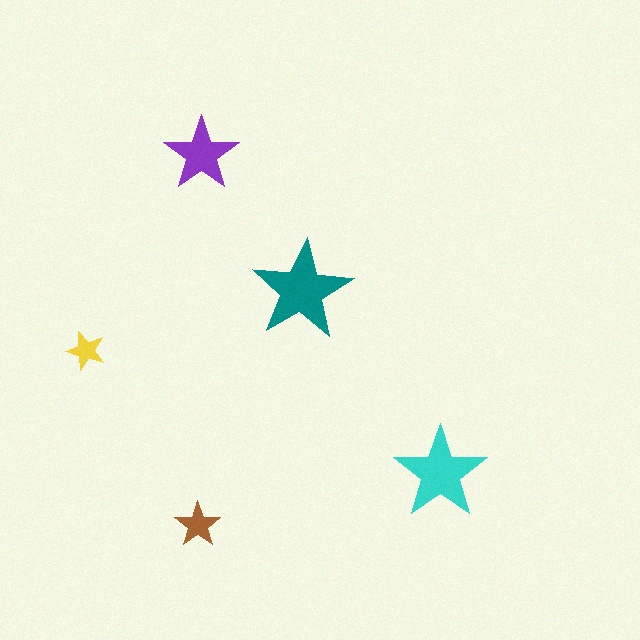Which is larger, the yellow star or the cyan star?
The cyan one.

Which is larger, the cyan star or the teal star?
The teal one.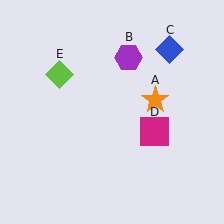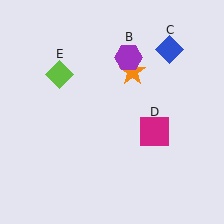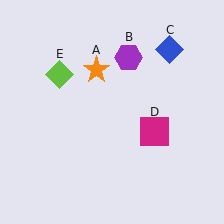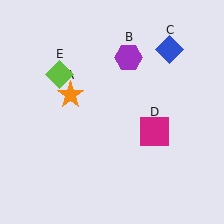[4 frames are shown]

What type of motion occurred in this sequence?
The orange star (object A) rotated counterclockwise around the center of the scene.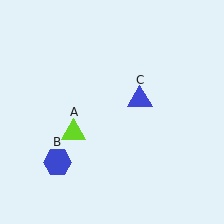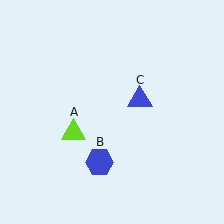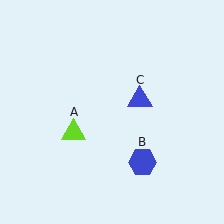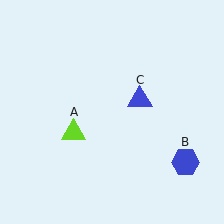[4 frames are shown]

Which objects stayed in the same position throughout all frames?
Lime triangle (object A) and blue triangle (object C) remained stationary.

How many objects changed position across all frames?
1 object changed position: blue hexagon (object B).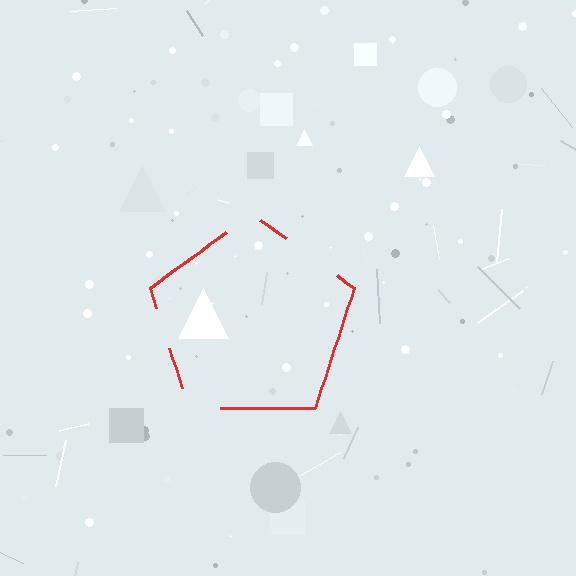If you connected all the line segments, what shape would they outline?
They would outline a pentagon.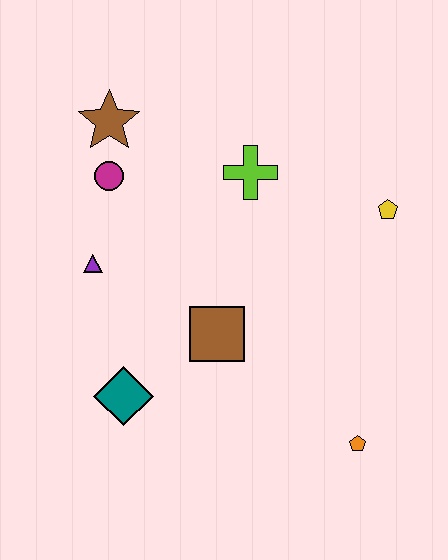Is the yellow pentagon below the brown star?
Yes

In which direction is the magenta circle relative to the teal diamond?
The magenta circle is above the teal diamond.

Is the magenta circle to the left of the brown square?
Yes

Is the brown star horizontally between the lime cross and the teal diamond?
No